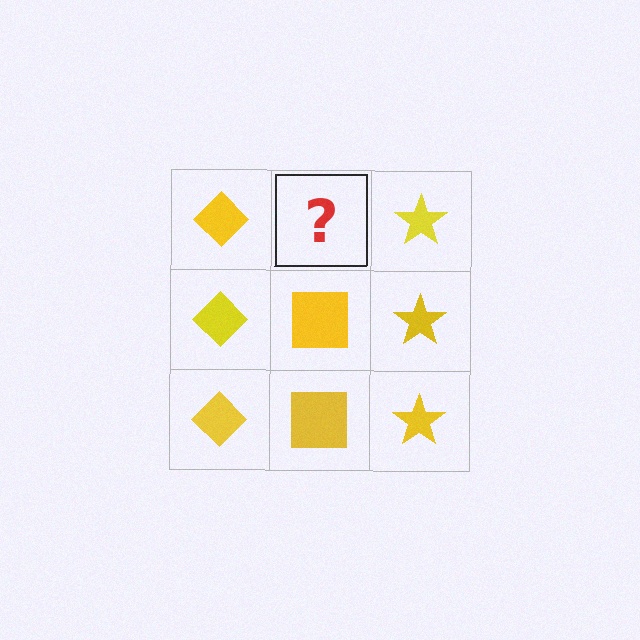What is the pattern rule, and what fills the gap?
The rule is that each column has a consistent shape. The gap should be filled with a yellow square.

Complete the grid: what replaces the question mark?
The question mark should be replaced with a yellow square.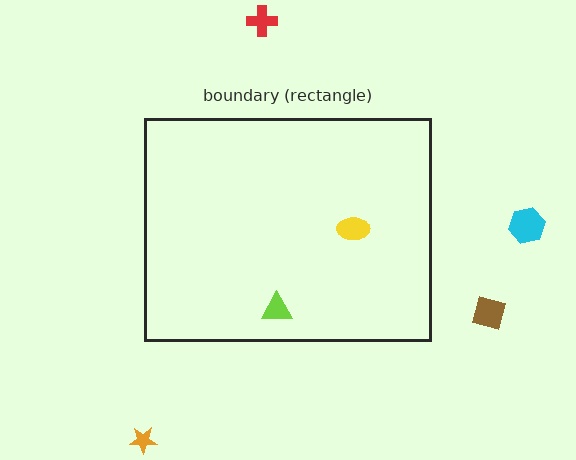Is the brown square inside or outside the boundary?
Outside.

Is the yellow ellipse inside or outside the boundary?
Inside.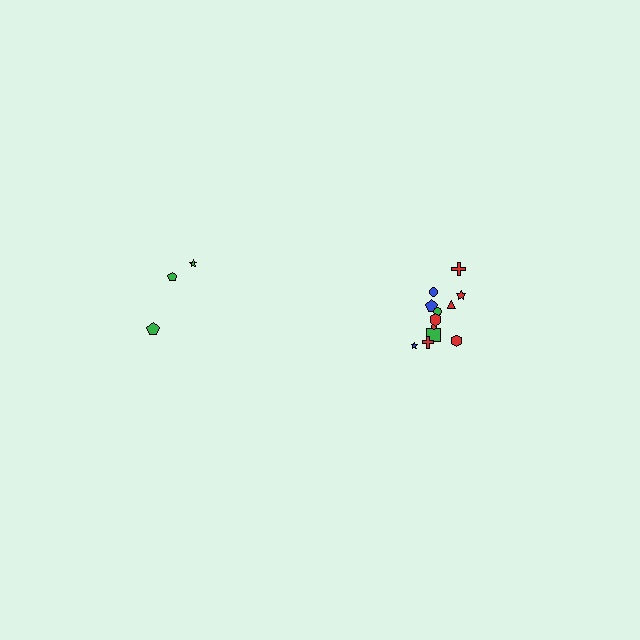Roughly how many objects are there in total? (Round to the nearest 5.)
Roughly 15 objects in total.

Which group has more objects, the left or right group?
The right group.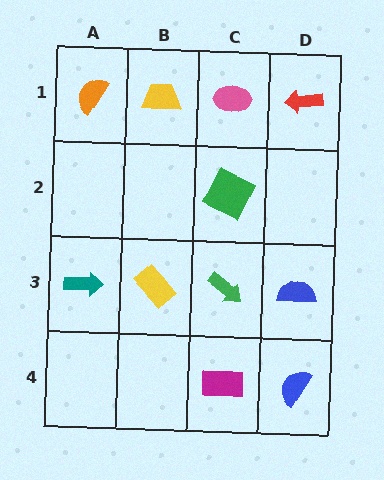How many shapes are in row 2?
1 shape.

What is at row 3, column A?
A teal arrow.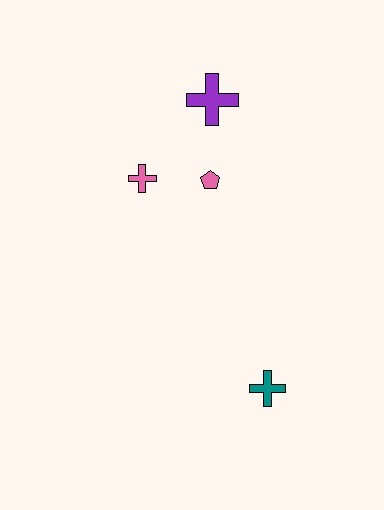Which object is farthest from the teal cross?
The purple cross is farthest from the teal cross.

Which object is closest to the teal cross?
The pink pentagon is closest to the teal cross.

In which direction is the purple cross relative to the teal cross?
The purple cross is above the teal cross.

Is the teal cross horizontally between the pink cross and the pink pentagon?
No